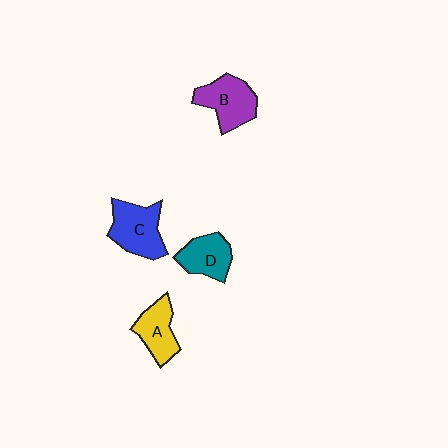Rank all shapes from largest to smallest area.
From largest to smallest: C (blue), B (purple), D (teal), A (yellow).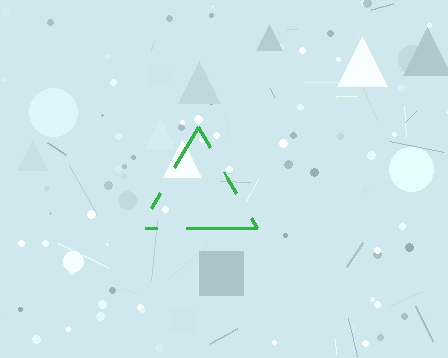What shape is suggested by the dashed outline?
The dashed outline suggests a triangle.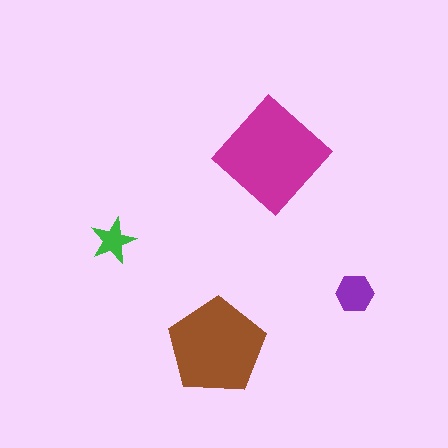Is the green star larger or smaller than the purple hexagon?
Smaller.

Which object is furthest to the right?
The purple hexagon is rightmost.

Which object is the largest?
The magenta diamond.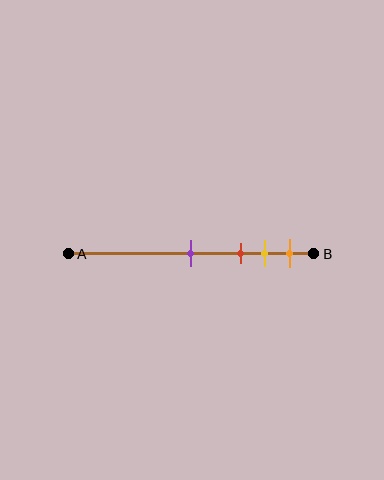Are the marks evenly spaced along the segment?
No, the marks are not evenly spaced.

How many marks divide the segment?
There are 4 marks dividing the segment.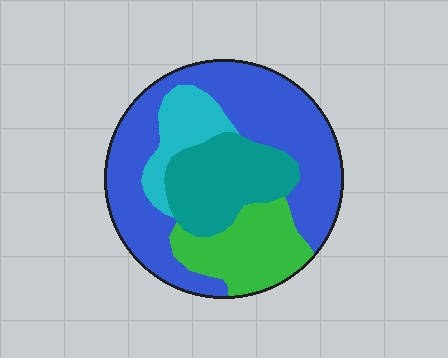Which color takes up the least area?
Cyan, at roughly 10%.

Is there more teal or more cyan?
Teal.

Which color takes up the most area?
Blue, at roughly 50%.